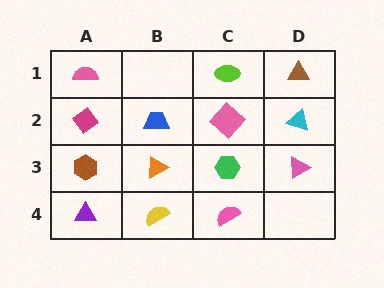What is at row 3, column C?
A green hexagon.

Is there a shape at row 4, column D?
No, that cell is empty.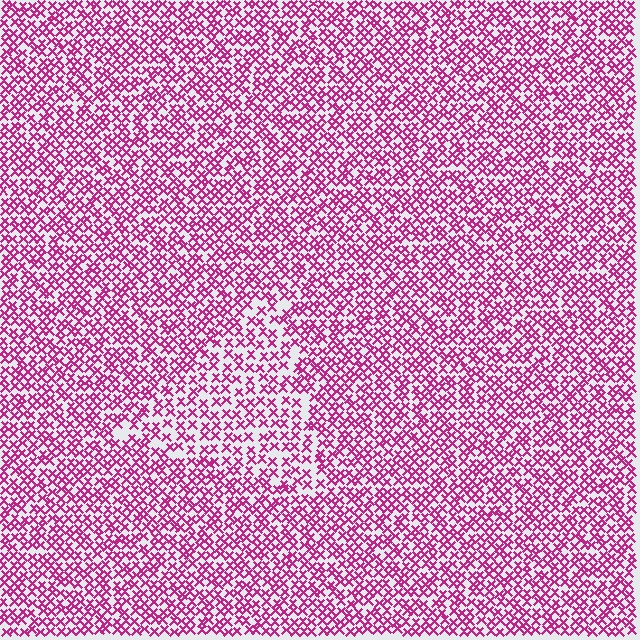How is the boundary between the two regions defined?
The boundary is defined by a change in element density (approximately 1.6x ratio). All elements are the same color, size, and shape.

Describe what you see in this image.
The image contains small magenta elements arranged at two different densities. A triangle-shaped region is visible where the elements are less densely packed than the surrounding area.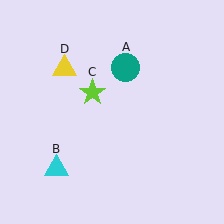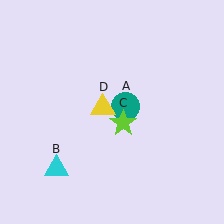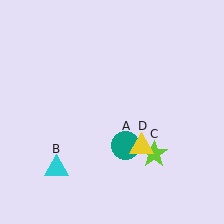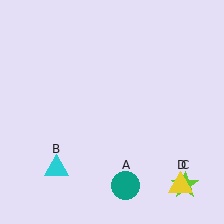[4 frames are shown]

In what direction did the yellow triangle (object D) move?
The yellow triangle (object D) moved down and to the right.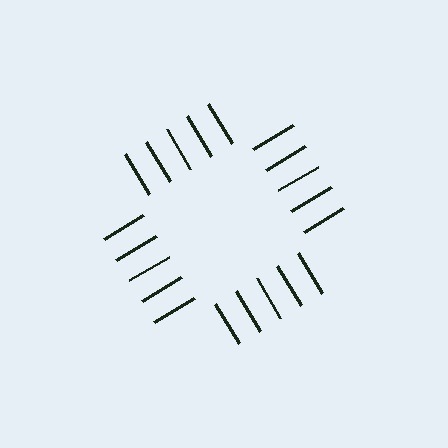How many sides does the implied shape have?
4 sides — the line-ends trace a square.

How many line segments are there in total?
20 — 5 along each of the 4 edges.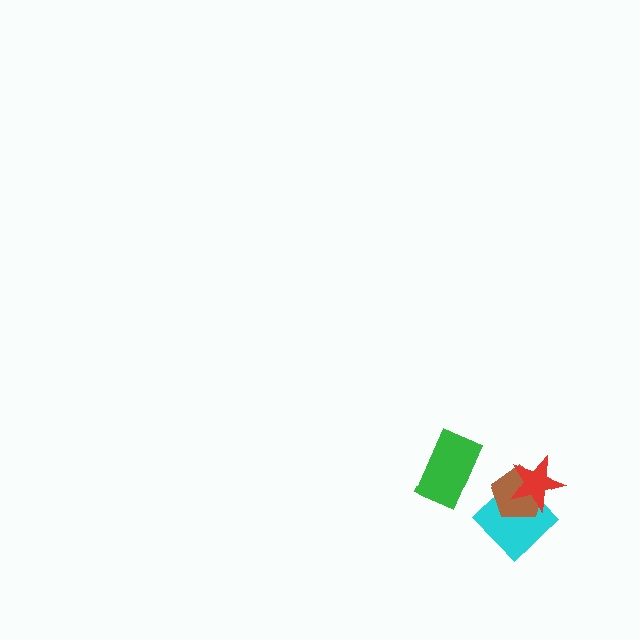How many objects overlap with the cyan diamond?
2 objects overlap with the cyan diamond.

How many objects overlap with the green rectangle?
0 objects overlap with the green rectangle.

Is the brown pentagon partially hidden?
Yes, it is partially covered by another shape.